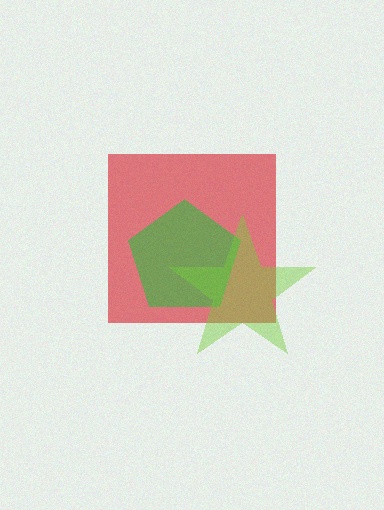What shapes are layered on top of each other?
The layered shapes are: a red square, a green pentagon, a lime star.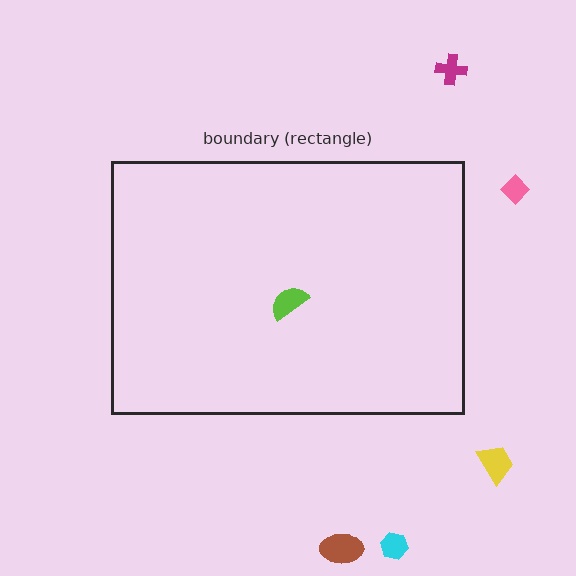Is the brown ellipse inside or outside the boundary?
Outside.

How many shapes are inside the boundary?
1 inside, 5 outside.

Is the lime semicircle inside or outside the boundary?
Inside.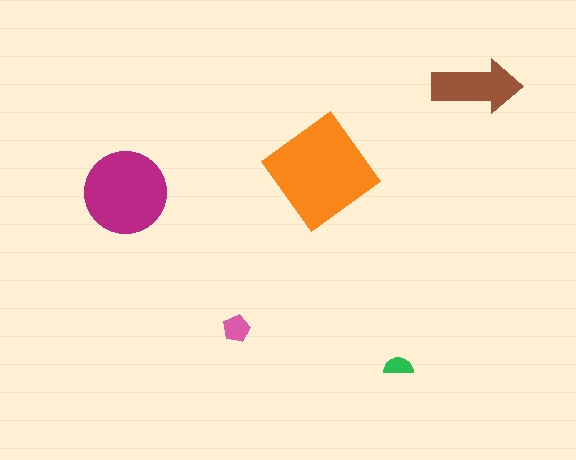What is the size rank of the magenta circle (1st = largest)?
2nd.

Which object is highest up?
The brown arrow is topmost.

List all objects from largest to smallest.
The orange diamond, the magenta circle, the brown arrow, the pink pentagon, the green semicircle.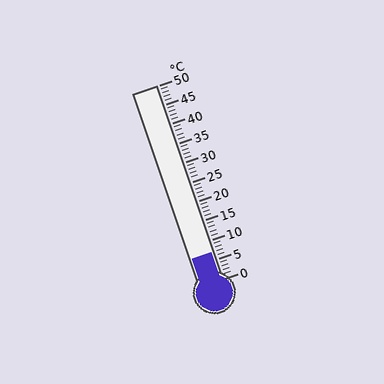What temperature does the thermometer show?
The thermometer shows approximately 7°C.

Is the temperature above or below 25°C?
The temperature is below 25°C.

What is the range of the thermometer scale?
The thermometer scale ranges from 0°C to 50°C.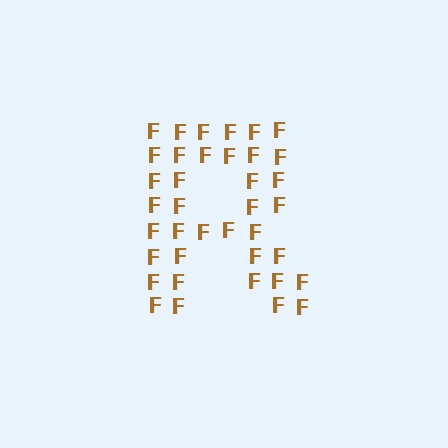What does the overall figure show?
The overall figure shows the letter R.